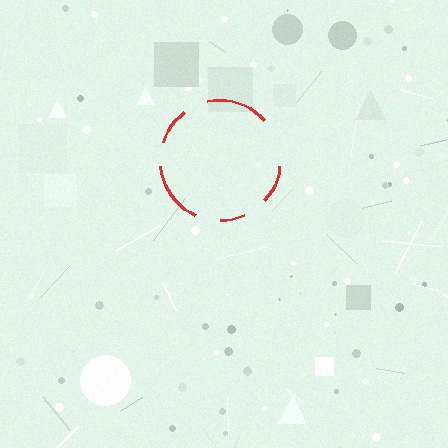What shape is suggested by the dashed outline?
The dashed outline suggests a circle.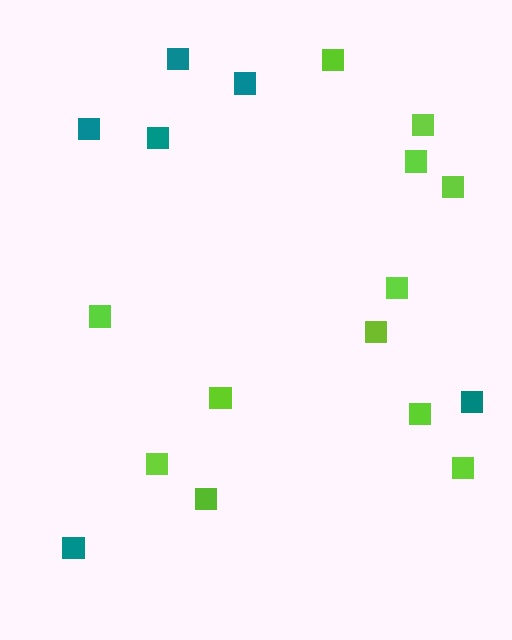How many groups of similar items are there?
There are 2 groups: one group of teal squares (6) and one group of lime squares (12).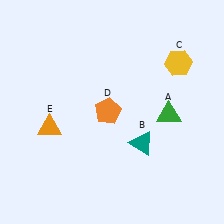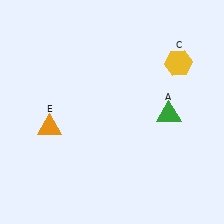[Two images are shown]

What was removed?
The teal triangle (B), the orange pentagon (D) were removed in Image 2.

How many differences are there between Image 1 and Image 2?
There are 2 differences between the two images.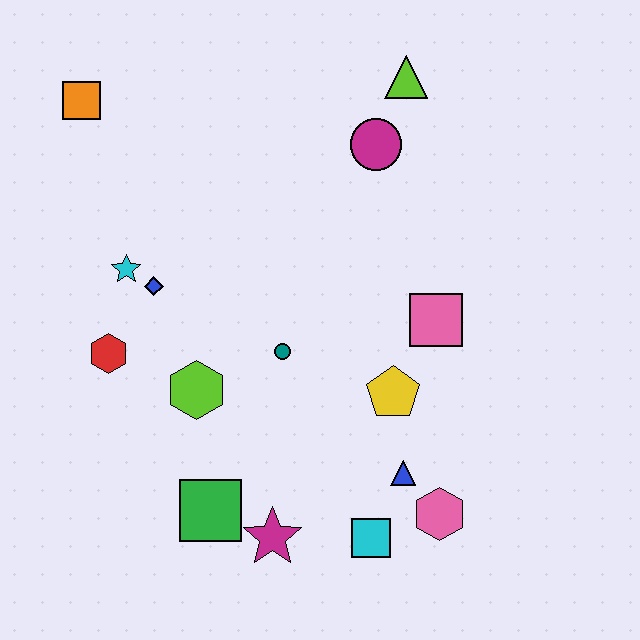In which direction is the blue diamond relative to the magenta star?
The blue diamond is above the magenta star.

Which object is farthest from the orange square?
The pink hexagon is farthest from the orange square.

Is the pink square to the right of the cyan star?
Yes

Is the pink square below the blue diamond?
Yes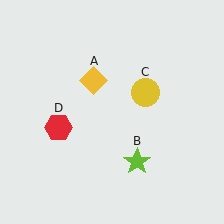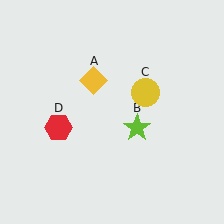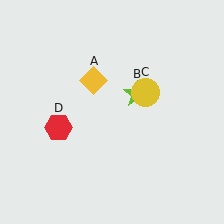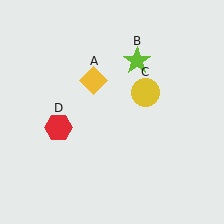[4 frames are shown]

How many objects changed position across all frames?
1 object changed position: lime star (object B).